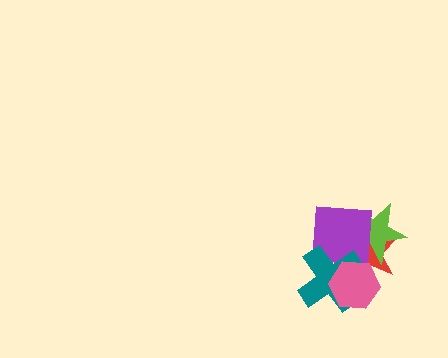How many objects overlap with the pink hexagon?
2 objects overlap with the pink hexagon.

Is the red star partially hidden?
Yes, it is partially covered by another shape.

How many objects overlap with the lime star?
2 objects overlap with the lime star.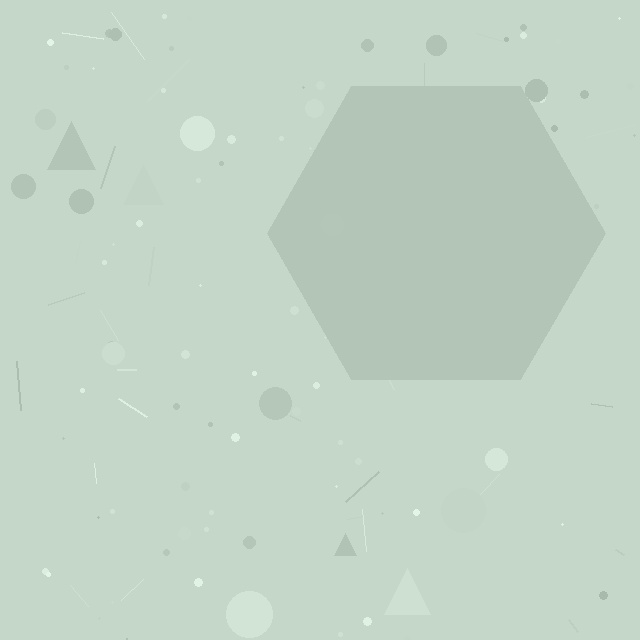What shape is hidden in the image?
A hexagon is hidden in the image.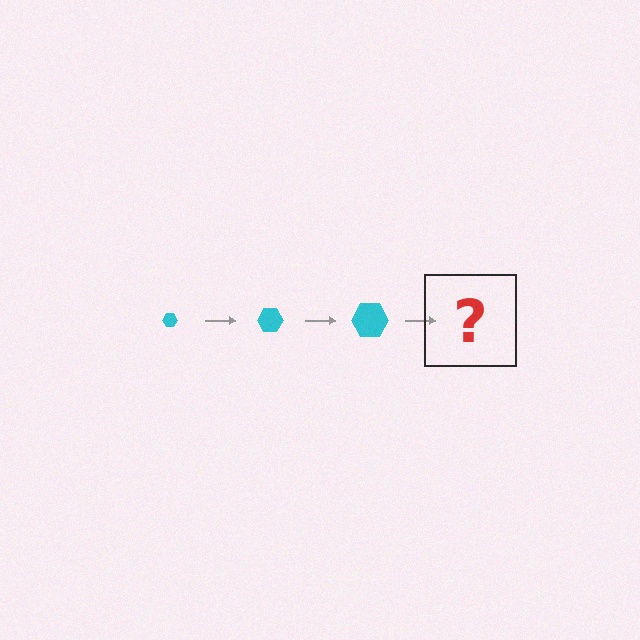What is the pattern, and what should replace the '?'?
The pattern is that the hexagon gets progressively larger each step. The '?' should be a cyan hexagon, larger than the previous one.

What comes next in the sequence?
The next element should be a cyan hexagon, larger than the previous one.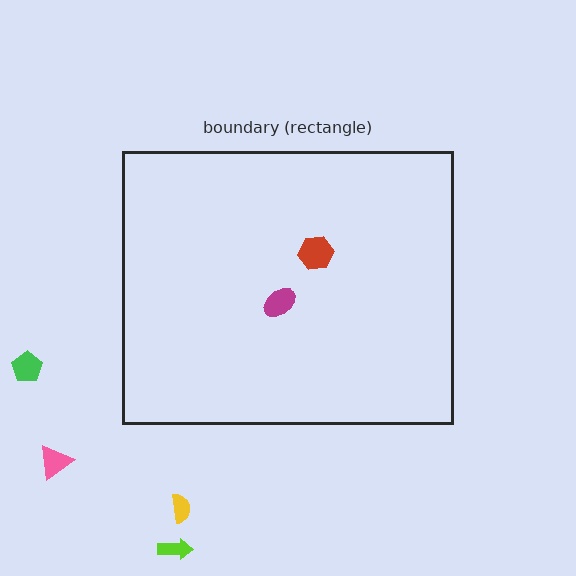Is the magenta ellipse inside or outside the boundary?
Inside.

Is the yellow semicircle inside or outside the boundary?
Outside.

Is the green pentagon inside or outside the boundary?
Outside.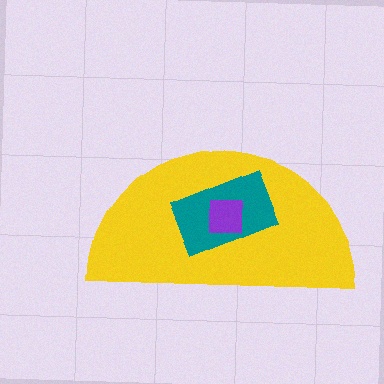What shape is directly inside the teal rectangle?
The purple square.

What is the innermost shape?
The purple square.